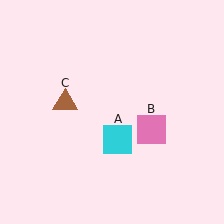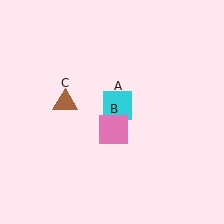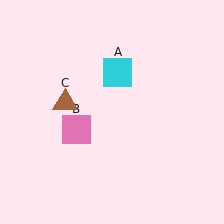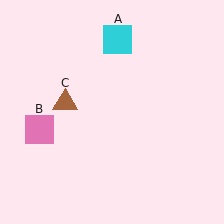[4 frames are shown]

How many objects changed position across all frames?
2 objects changed position: cyan square (object A), pink square (object B).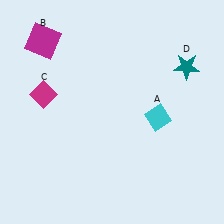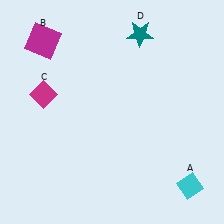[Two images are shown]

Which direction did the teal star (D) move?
The teal star (D) moved left.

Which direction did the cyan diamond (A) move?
The cyan diamond (A) moved down.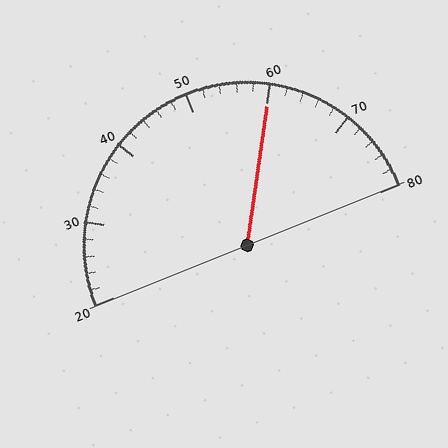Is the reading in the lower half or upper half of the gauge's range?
The reading is in the upper half of the range (20 to 80).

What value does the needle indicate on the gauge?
The needle indicates approximately 60.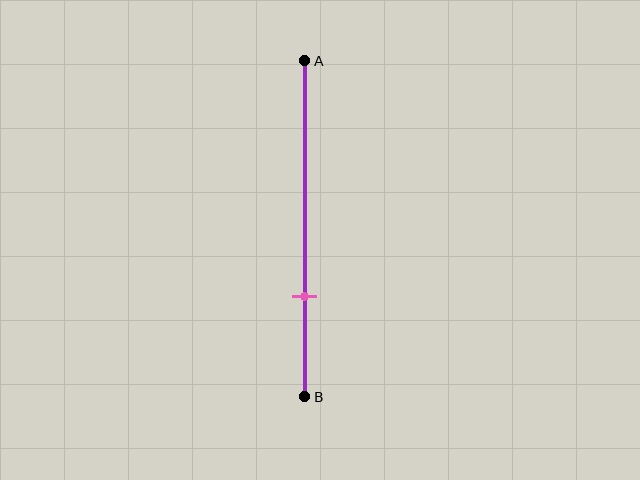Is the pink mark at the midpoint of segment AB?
No, the mark is at about 70% from A, not at the 50% midpoint.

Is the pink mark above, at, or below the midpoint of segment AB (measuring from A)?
The pink mark is below the midpoint of segment AB.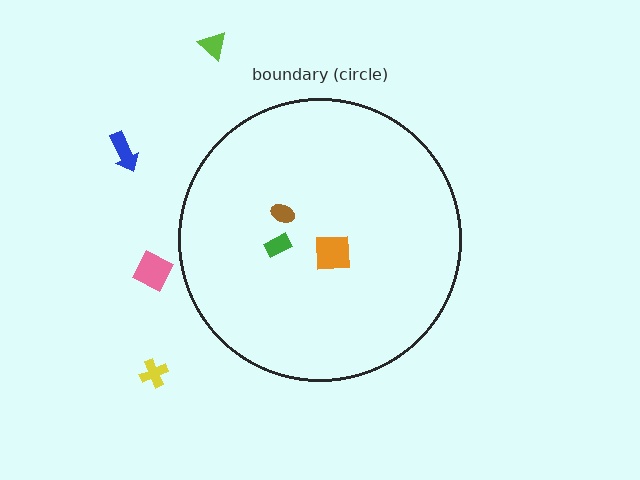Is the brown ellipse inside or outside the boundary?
Inside.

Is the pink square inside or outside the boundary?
Outside.